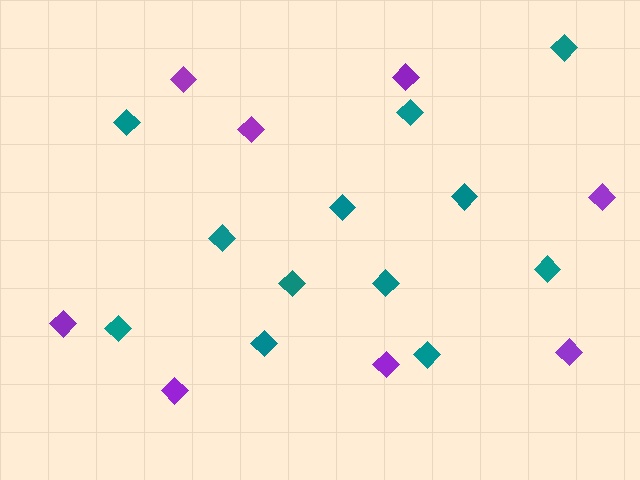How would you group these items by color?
There are 2 groups: one group of purple diamonds (8) and one group of teal diamonds (12).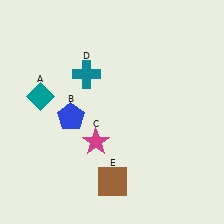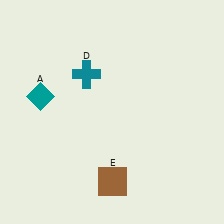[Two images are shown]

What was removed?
The magenta star (C), the blue pentagon (B) were removed in Image 2.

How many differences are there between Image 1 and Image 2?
There are 2 differences between the two images.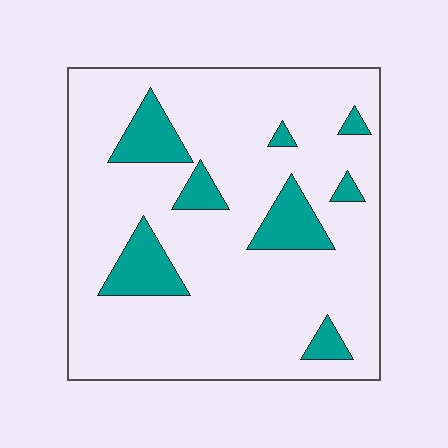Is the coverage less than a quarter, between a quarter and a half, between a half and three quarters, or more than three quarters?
Less than a quarter.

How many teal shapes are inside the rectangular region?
8.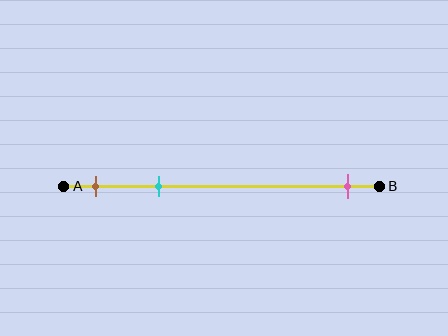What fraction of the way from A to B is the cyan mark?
The cyan mark is approximately 30% (0.3) of the way from A to B.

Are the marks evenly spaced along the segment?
No, the marks are not evenly spaced.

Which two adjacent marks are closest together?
The brown and cyan marks are the closest adjacent pair.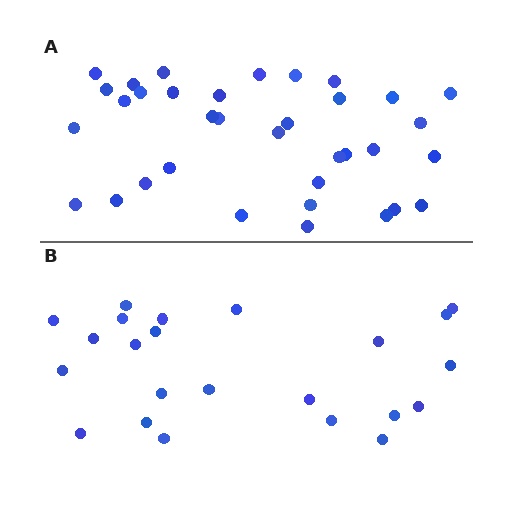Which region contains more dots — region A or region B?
Region A (the top region) has more dots.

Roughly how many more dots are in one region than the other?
Region A has roughly 12 or so more dots than region B.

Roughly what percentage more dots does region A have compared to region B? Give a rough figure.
About 50% more.